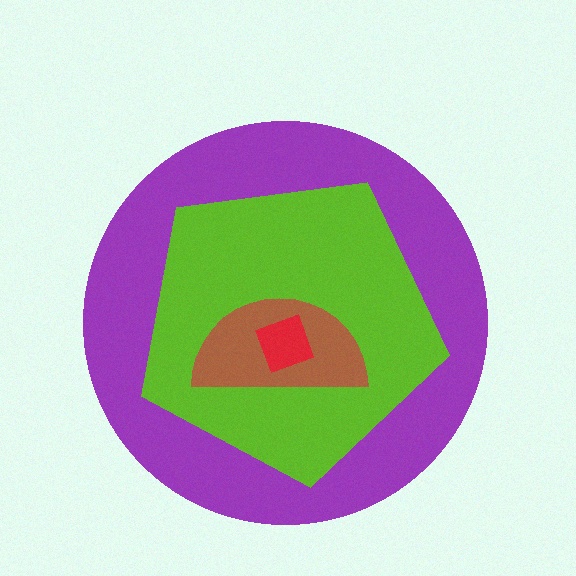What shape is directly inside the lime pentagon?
The brown semicircle.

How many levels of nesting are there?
4.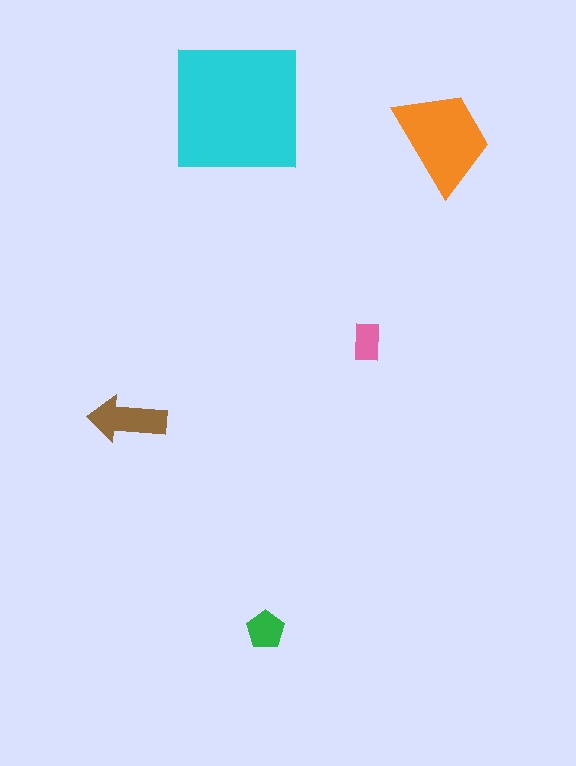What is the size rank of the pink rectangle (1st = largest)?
5th.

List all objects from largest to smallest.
The cyan square, the orange trapezoid, the brown arrow, the green pentagon, the pink rectangle.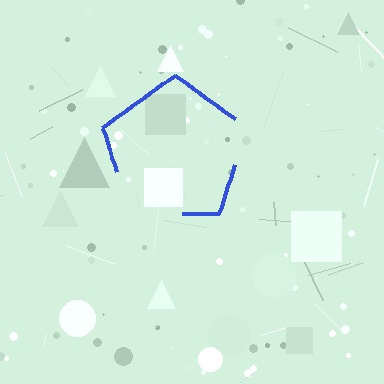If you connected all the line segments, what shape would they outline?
They would outline a pentagon.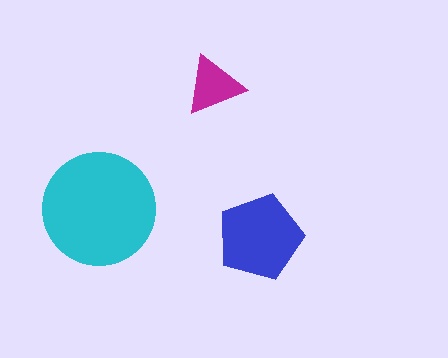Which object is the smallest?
The magenta triangle.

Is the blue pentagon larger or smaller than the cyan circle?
Smaller.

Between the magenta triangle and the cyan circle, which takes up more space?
The cyan circle.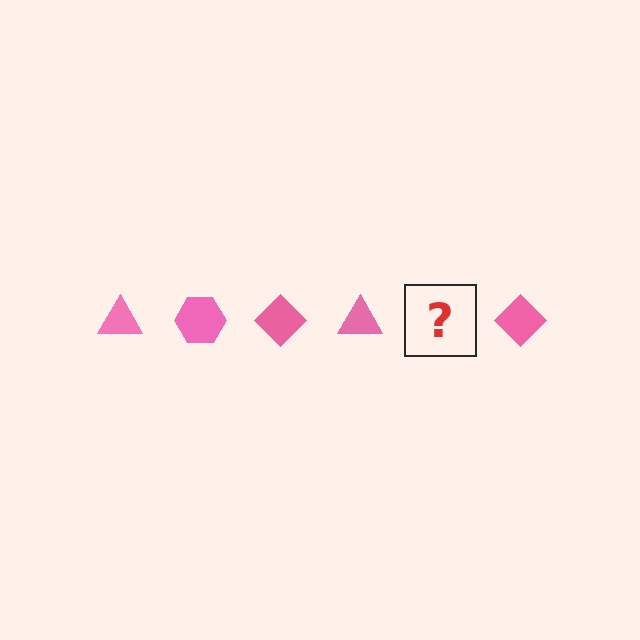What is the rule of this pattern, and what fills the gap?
The rule is that the pattern cycles through triangle, hexagon, diamond shapes in pink. The gap should be filled with a pink hexagon.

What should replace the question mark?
The question mark should be replaced with a pink hexagon.